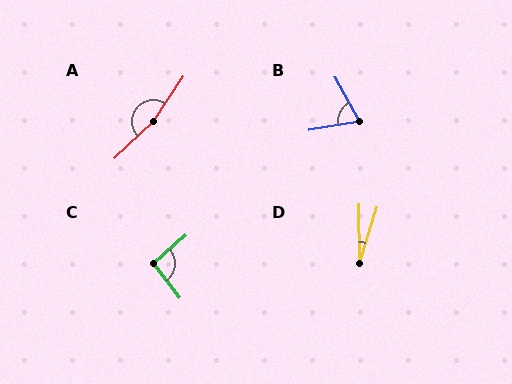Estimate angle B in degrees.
Approximately 70 degrees.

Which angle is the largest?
A, at approximately 168 degrees.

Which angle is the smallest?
D, at approximately 18 degrees.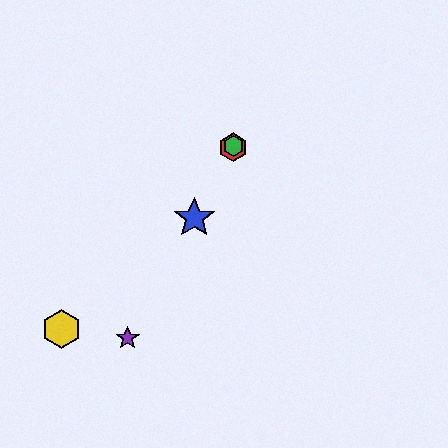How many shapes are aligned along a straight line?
4 shapes (the red hexagon, the blue star, the green hexagon, the purple star) are aligned along a straight line.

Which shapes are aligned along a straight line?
The red hexagon, the blue star, the green hexagon, the purple star are aligned along a straight line.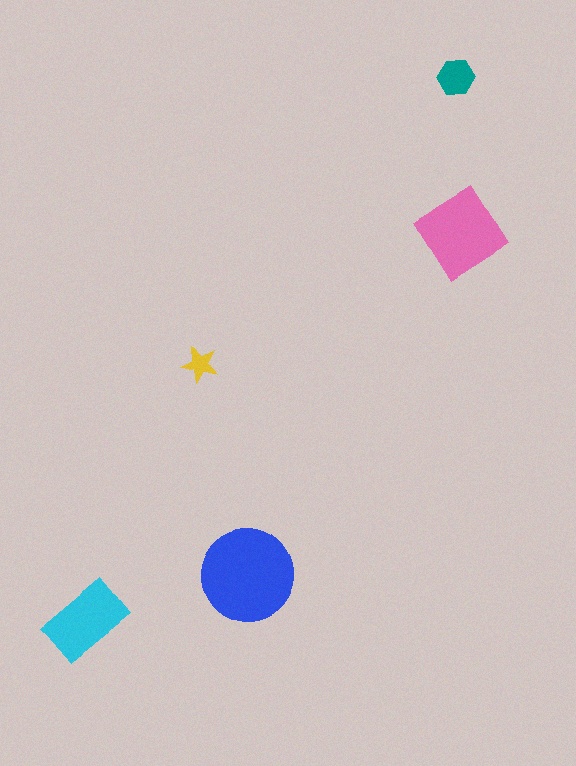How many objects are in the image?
There are 5 objects in the image.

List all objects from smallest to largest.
The yellow star, the teal hexagon, the cyan rectangle, the pink diamond, the blue circle.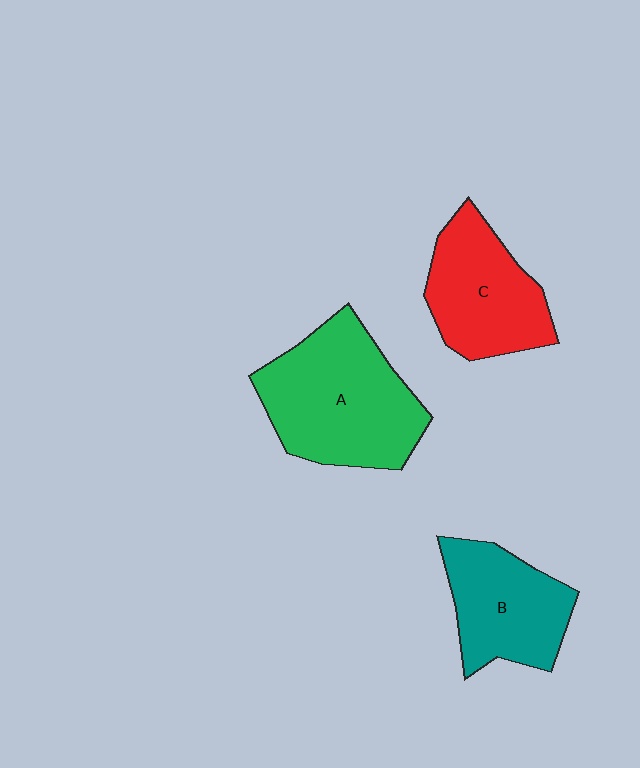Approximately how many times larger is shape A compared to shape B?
Approximately 1.4 times.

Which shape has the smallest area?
Shape B (teal).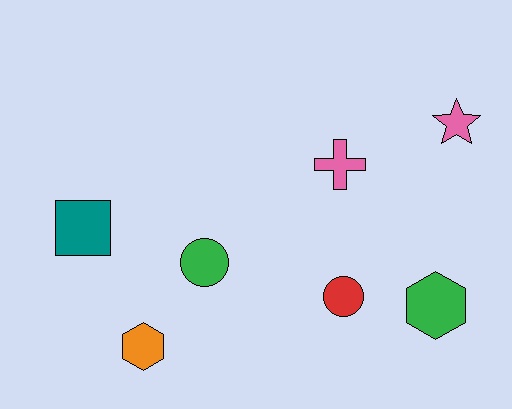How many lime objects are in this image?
There are no lime objects.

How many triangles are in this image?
There are no triangles.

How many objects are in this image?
There are 7 objects.